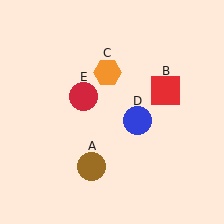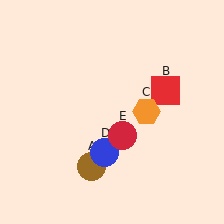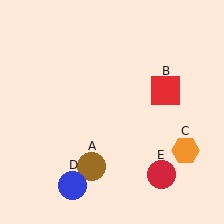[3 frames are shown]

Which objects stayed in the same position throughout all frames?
Brown circle (object A) and red square (object B) remained stationary.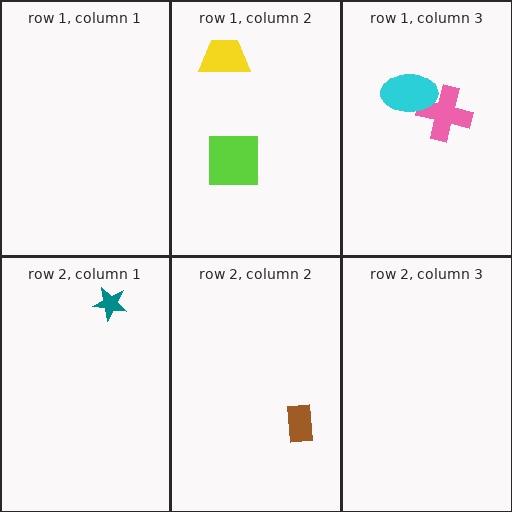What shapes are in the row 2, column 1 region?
The teal star.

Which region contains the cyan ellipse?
The row 1, column 3 region.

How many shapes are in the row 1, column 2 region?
2.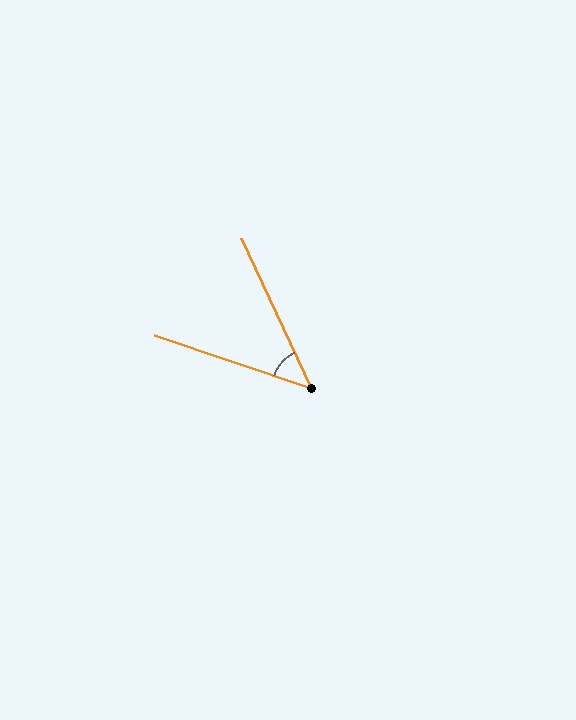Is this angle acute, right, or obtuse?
It is acute.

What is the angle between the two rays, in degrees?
Approximately 46 degrees.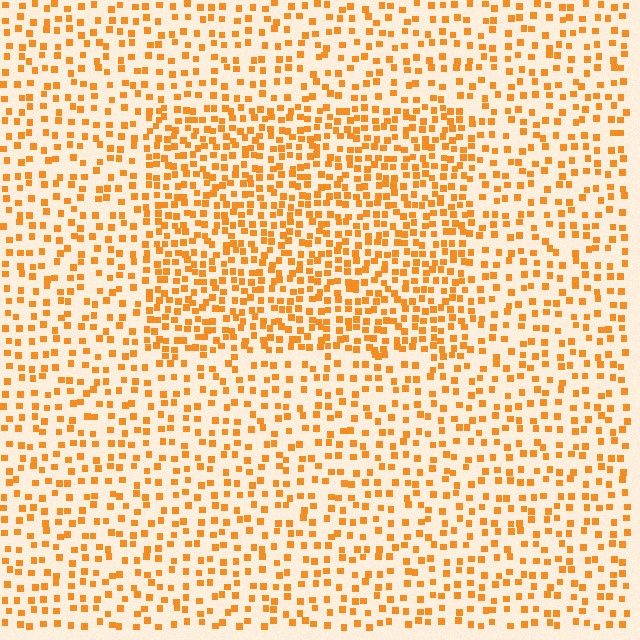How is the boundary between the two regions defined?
The boundary is defined by a change in element density (approximately 1.8x ratio). All elements are the same color, size, and shape.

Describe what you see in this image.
The image contains small orange elements arranged at two different densities. A rectangle-shaped region is visible where the elements are more densely packed than the surrounding area.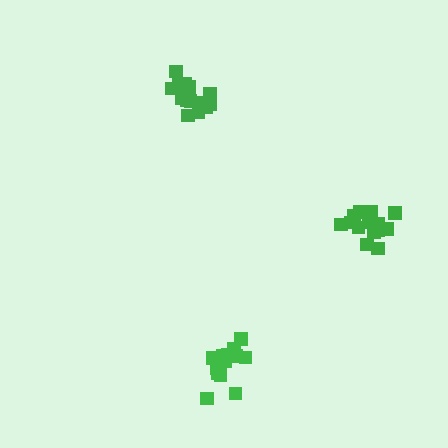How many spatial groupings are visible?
There are 3 spatial groupings.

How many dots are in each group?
Group 1: 16 dots, Group 2: 17 dots, Group 3: 18 dots (51 total).